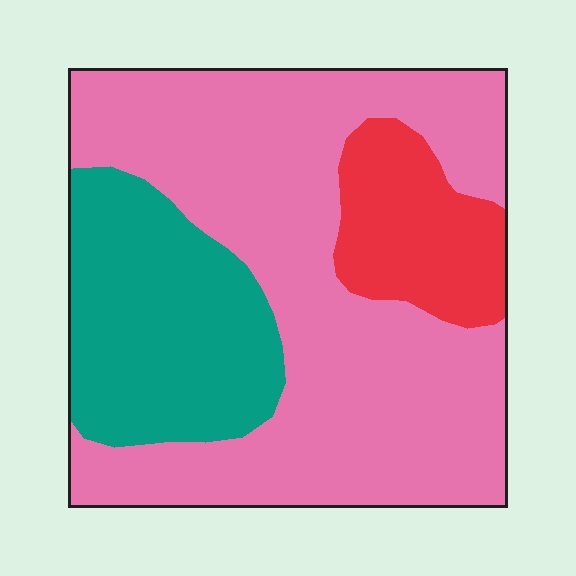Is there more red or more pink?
Pink.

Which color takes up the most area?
Pink, at roughly 60%.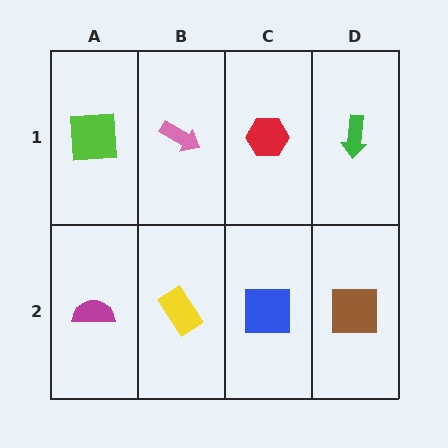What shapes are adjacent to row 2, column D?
A green arrow (row 1, column D), a blue square (row 2, column C).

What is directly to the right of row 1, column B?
A red hexagon.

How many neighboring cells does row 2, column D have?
2.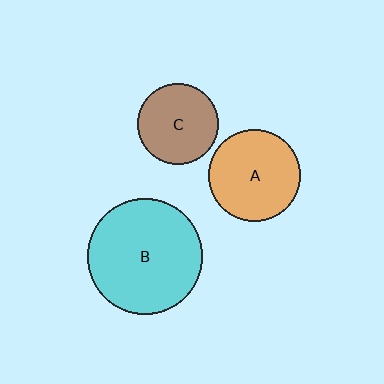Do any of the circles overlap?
No, none of the circles overlap.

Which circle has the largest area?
Circle B (cyan).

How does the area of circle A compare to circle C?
Approximately 1.3 times.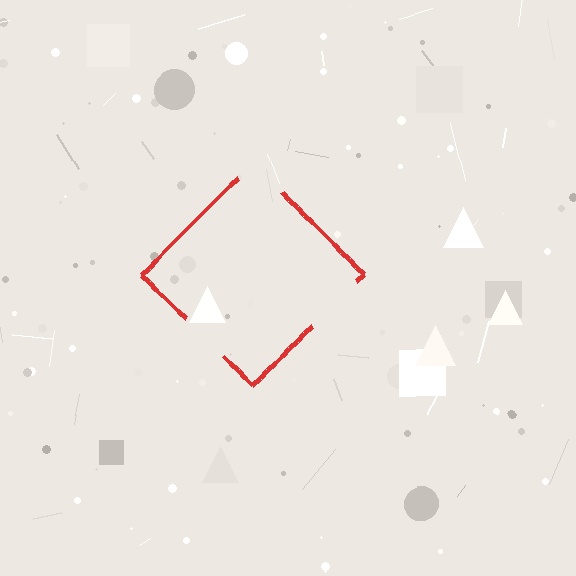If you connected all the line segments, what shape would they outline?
They would outline a diamond.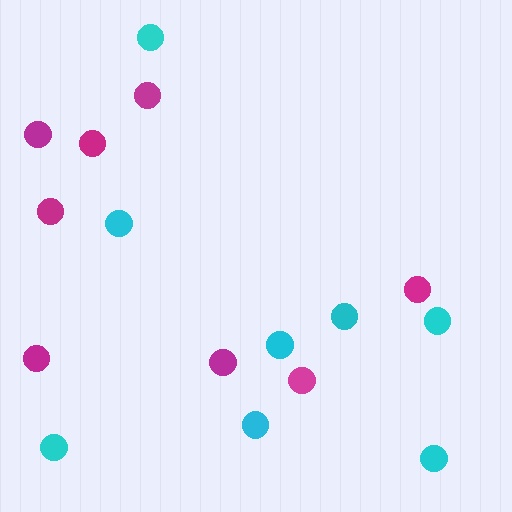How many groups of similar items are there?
There are 2 groups: one group of magenta circles (8) and one group of cyan circles (8).